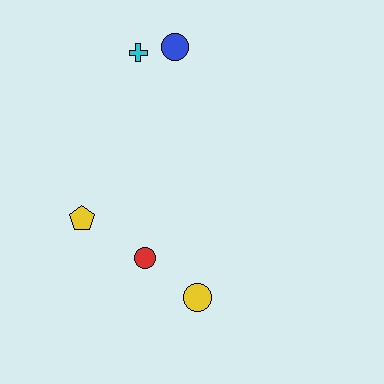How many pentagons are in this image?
There is 1 pentagon.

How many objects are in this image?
There are 5 objects.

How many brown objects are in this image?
There are no brown objects.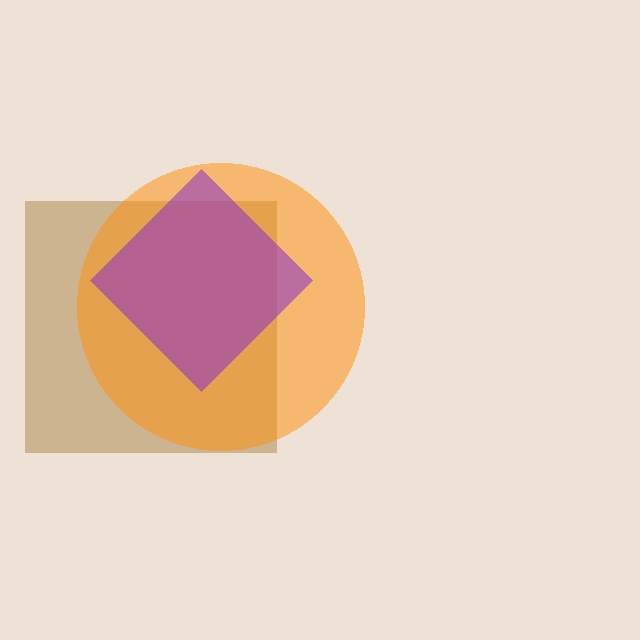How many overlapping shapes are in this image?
There are 3 overlapping shapes in the image.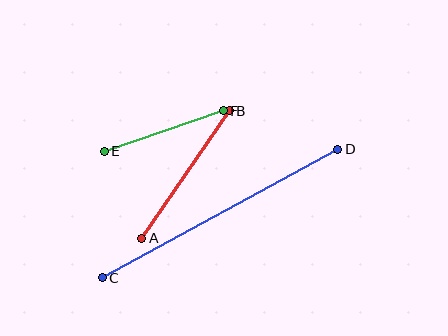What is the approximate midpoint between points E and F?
The midpoint is at approximately (164, 131) pixels.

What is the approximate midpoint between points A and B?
The midpoint is at approximately (185, 175) pixels.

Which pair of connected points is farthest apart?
Points C and D are farthest apart.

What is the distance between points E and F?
The distance is approximately 126 pixels.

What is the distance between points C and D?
The distance is approximately 269 pixels.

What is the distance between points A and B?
The distance is approximately 154 pixels.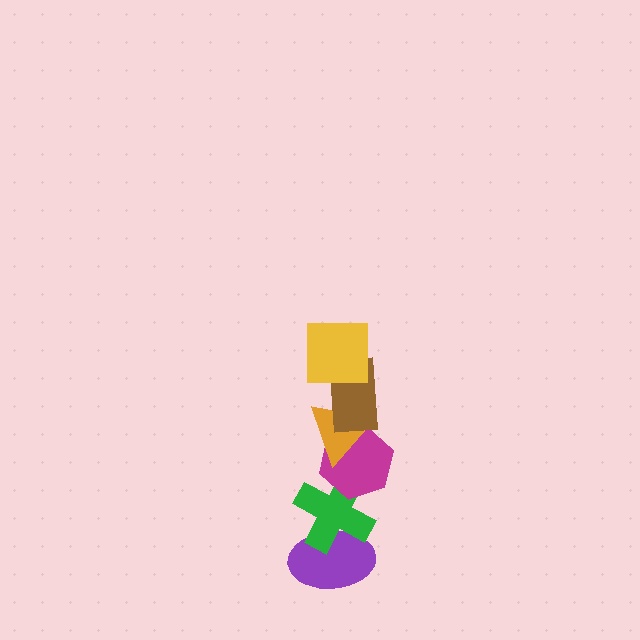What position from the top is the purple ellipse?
The purple ellipse is 6th from the top.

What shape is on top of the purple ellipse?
The green cross is on top of the purple ellipse.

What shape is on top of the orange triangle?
The brown rectangle is on top of the orange triangle.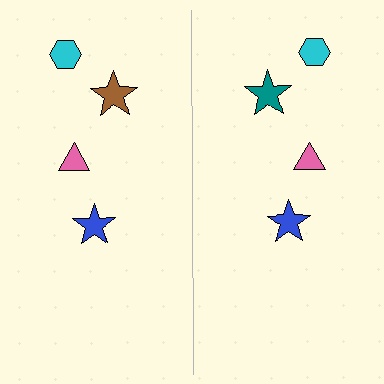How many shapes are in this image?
There are 8 shapes in this image.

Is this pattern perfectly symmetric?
No, the pattern is not perfectly symmetric. The teal star on the right side breaks the symmetry — its mirror counterpart is brown.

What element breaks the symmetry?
The teal star on the right side breaks the symmetry — its mirror counterpart is brown.